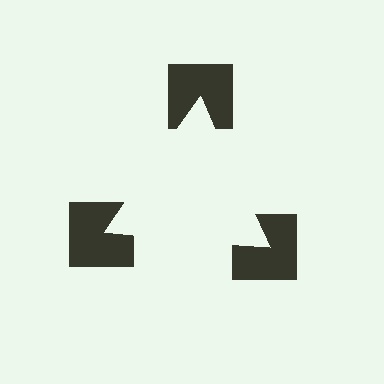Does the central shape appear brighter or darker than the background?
It typically appears slightly brighter than the background, even though no actual brightness change is drawn.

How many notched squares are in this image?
There are 3 — one at each vertex of the illusory triangle.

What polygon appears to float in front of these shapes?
An illusory triangle — its edges are inferred from the aligned wedge cuts in the notched squares, not physically drawn.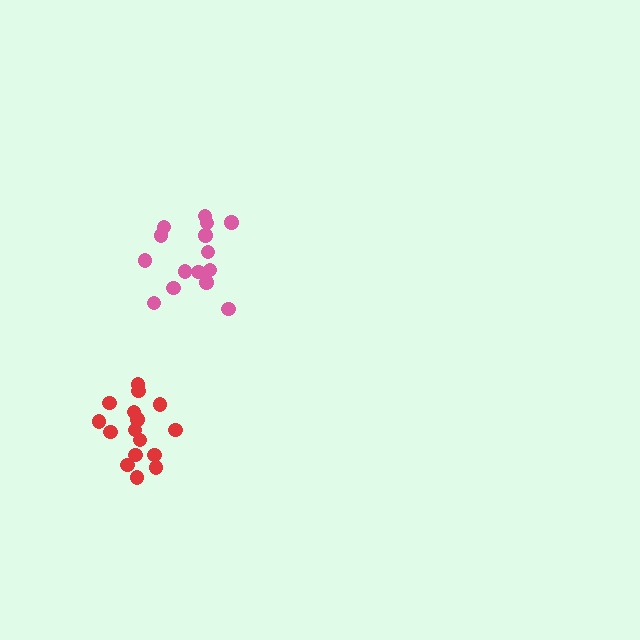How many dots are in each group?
Group 1: 16 dots, Group 2: 16 dots (32 total).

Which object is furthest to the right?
The pink cluster is rightmost.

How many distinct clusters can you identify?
There are 2 distinct clusters.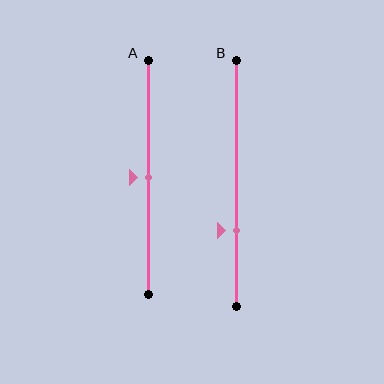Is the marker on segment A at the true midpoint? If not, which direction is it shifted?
Yes, the marker on segment A is at the true midpoint.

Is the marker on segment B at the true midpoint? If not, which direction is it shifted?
No, the marker on segment B is shifted downward by about 19% of the segment length.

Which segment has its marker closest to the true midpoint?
Segment A has its marker closest to the true midpoint.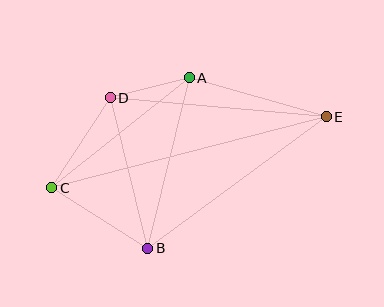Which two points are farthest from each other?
Points C and E are farthest from each other.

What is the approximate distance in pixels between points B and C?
The distance between B and C is approximately 113 pixels.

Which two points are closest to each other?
Points A and D are closest to each other.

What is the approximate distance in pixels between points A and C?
The distance between A and C is approximately 176 pixels.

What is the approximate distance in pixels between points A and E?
The distance between A and E is approximately 142 pixels.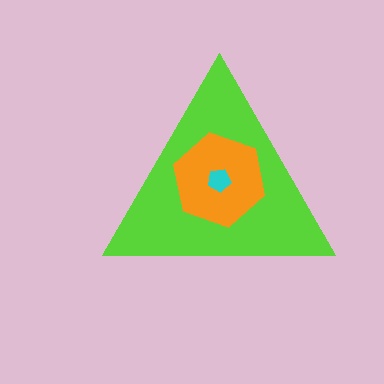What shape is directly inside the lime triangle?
The orange hexagon.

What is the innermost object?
The cyan pentagon.